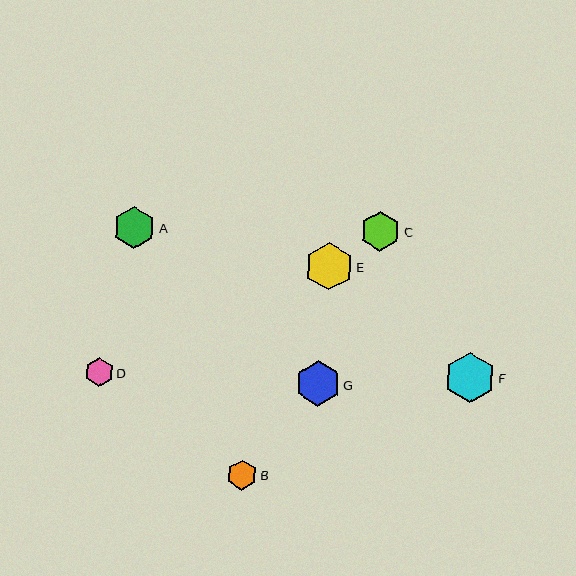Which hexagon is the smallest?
Hexagon D is the smallest with a size of approximately 29 pixels.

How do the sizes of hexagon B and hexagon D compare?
Hexagon B and hexagon D are approximately the same size.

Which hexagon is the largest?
Hexagon F is the largest with a size of approximately 50 pixels.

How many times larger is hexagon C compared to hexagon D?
Hexagon C is approximately 1.4 times the size of hexagon D.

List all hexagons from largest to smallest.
From largest to smallest: F, E, G, A, C, B, D.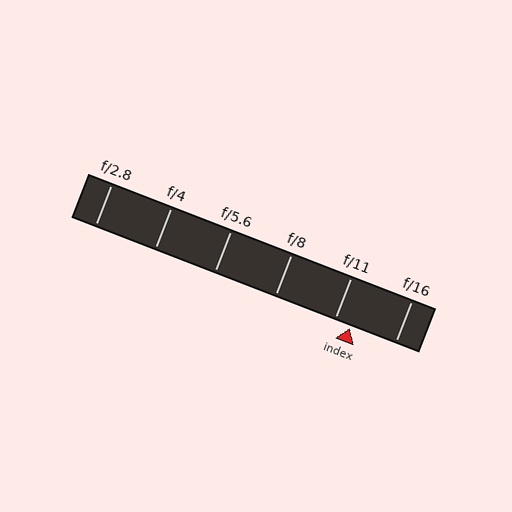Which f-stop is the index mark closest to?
The index mark is closest to f/11.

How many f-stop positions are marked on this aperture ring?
There are 6 f-stop positions marked.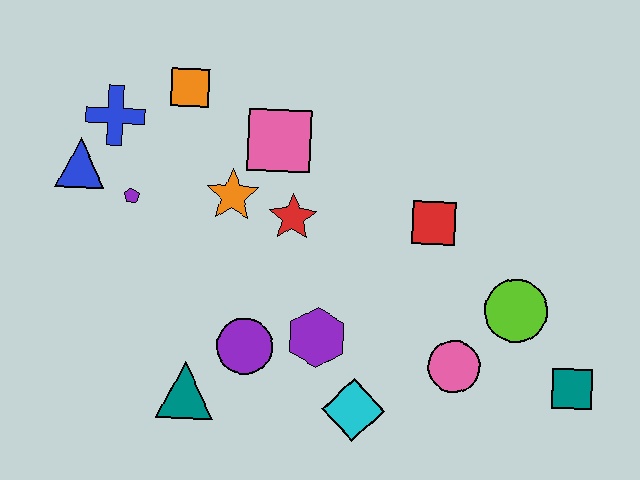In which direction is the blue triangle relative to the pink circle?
The blue triangle is to the left of the pink circle.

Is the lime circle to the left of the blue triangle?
No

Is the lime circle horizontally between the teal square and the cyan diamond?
Yes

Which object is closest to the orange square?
The blue cross is closest to the orange square.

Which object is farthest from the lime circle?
The blue triangle is farthest from the lime circle.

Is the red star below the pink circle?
No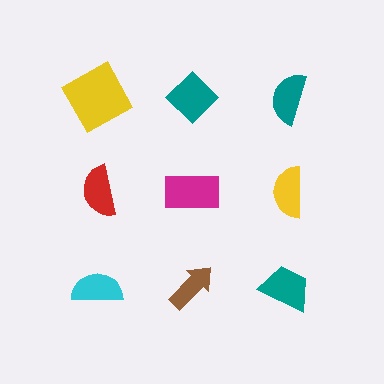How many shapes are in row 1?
3 shapes.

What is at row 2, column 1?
A red semicircle.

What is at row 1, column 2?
A teal diamond.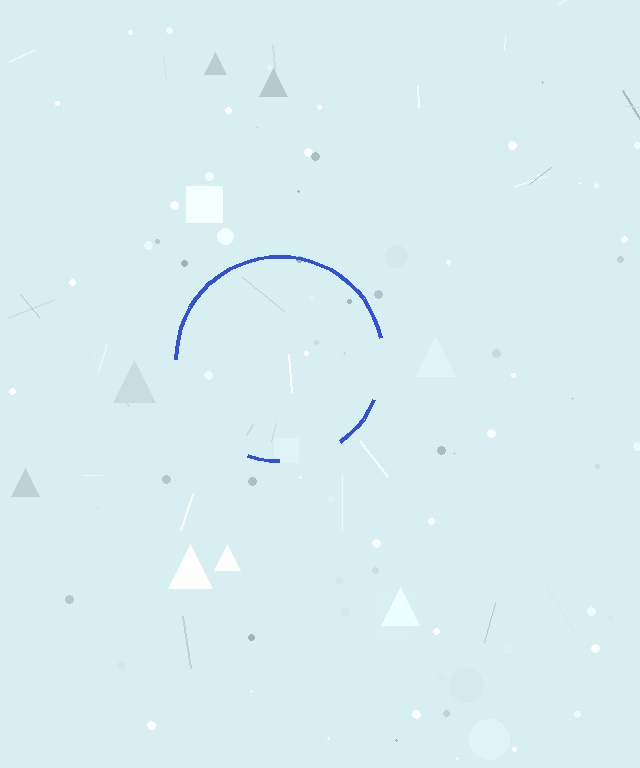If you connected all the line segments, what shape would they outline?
They would outline a circle.